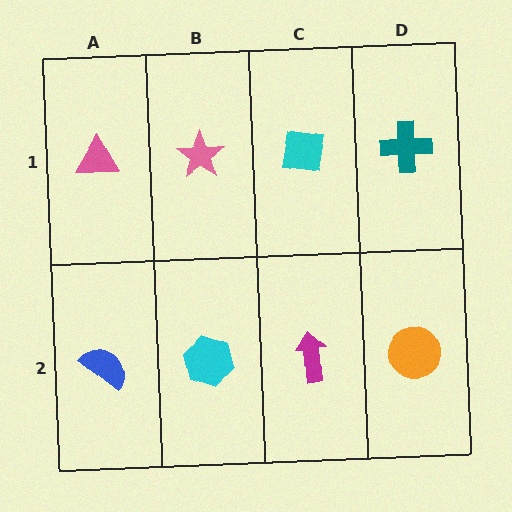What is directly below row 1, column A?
A blue semicircle.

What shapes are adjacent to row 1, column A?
A blue semicircle (row 2, column A), a pink star (row 1, column B).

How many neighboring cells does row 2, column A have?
2.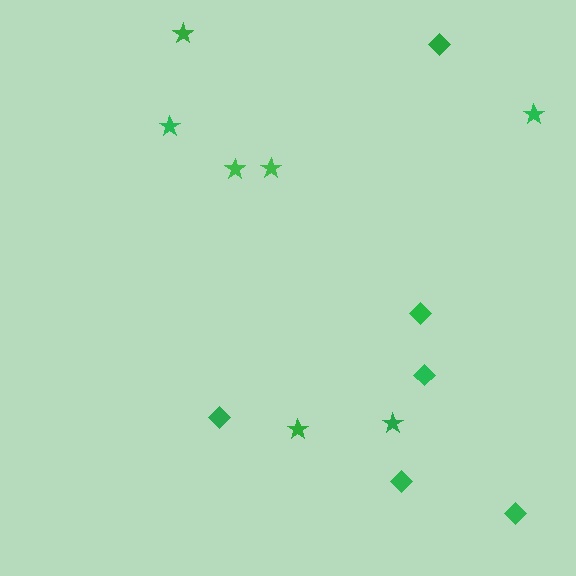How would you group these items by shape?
There are 2 groups: one group of stars (7) and one group of diamonds (6).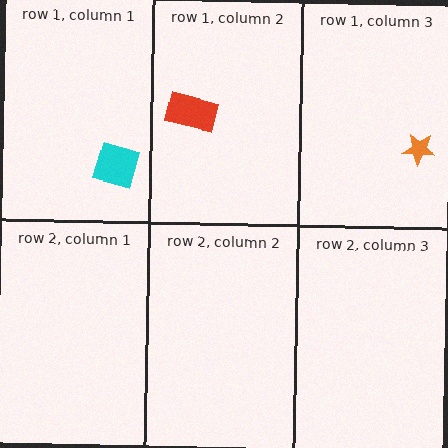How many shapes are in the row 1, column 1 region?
1.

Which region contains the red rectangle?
The row 1, column 2 region.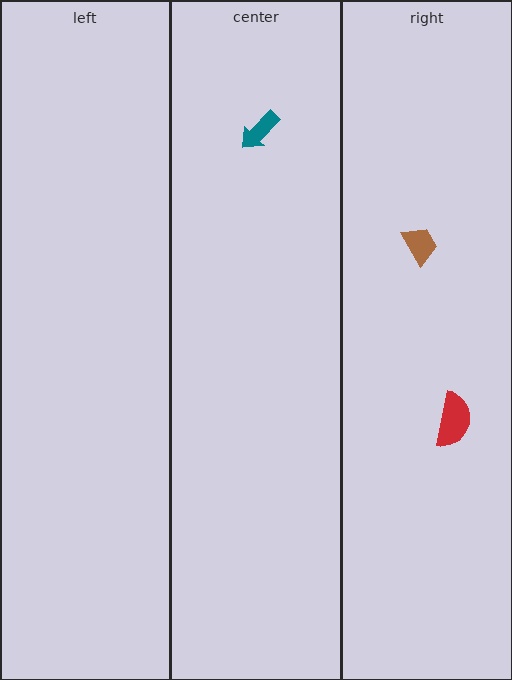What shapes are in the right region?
The red semicircle, the brown trapezoid.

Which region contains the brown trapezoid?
The right region.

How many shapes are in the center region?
1.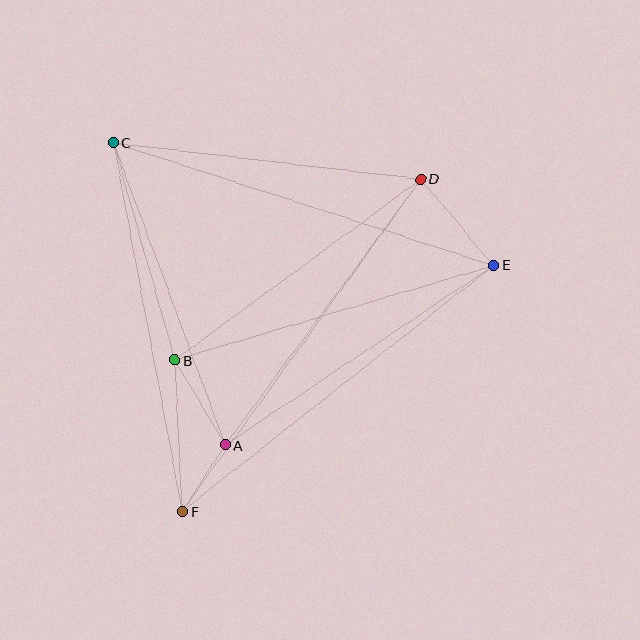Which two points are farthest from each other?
Points D and F are farthest from each other.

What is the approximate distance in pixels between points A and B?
The distance between A and B is approximately 98 pixels.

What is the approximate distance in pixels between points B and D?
The distance between B and D is approximately 305 pixels.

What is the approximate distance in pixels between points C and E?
The distance between C and E is approximately 400 pixels.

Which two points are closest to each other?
Points A and F are closest to each other.